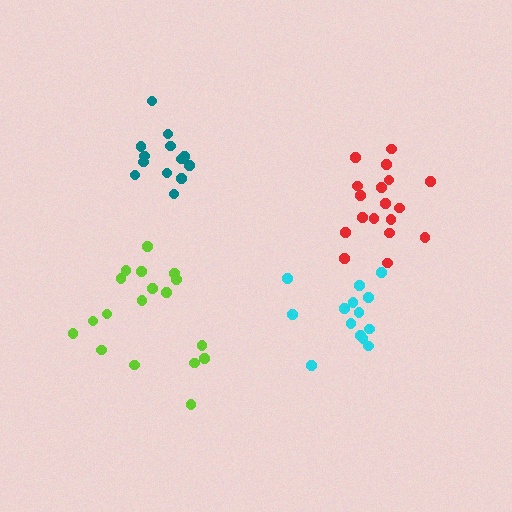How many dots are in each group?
Group 1: 18 dots, Group 2: 13 dots, Group 3: 18 dots, Group 4: 14 dots (63 total).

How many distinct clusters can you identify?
There are 4 distinct clusters.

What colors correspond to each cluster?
The clusters are colored: lime, teal, red, cyan.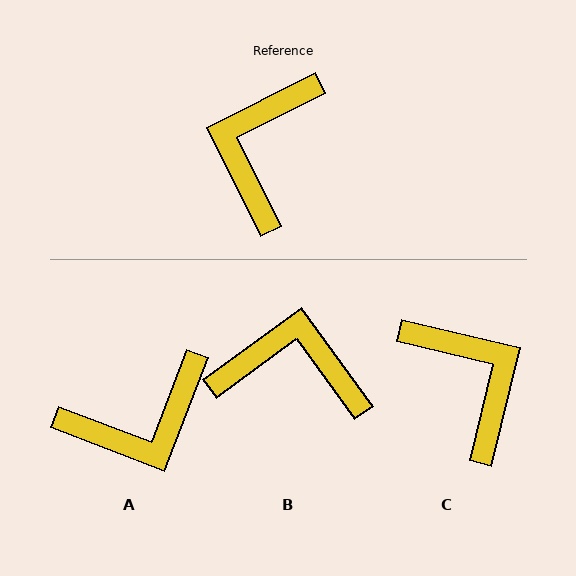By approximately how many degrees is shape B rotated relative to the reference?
Approximately 80 degrees clockwise.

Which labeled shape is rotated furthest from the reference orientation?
A, about 133 degrees away.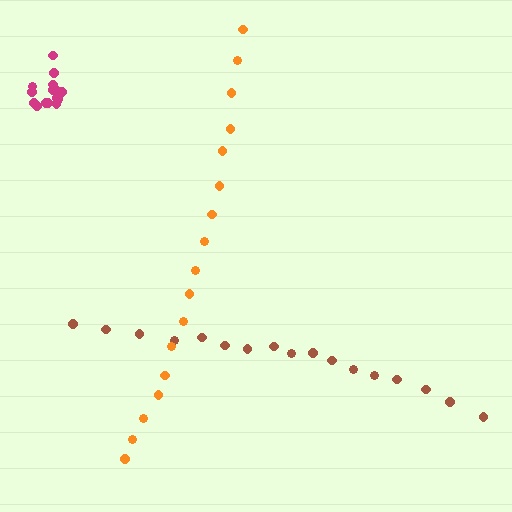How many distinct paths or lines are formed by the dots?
There are 3 distinct paths.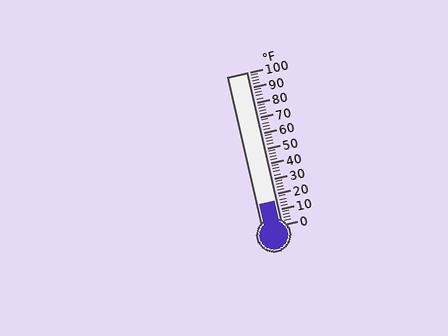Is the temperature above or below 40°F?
The temperature is below 40°F.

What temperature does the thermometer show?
The thermometer shows approximately 16°F.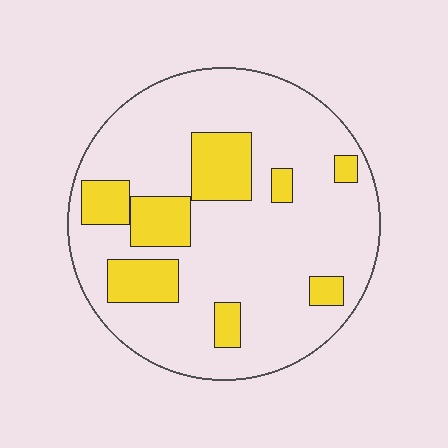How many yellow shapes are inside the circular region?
8.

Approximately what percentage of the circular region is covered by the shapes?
Approximately 20%.